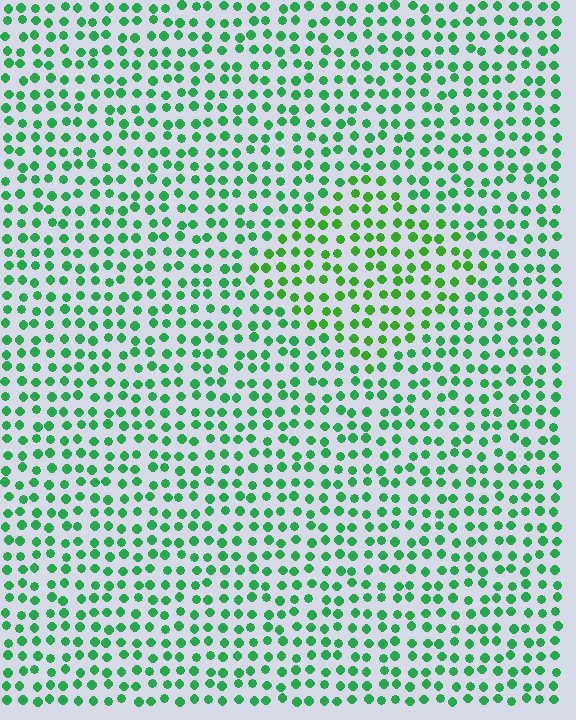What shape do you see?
I see a diamond.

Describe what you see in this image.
The image is filled with small green elements in a uniform arrangement. A diamond-shaped region is visible where the elements are tinted to a slightly different hue, forming a subtle color boundary.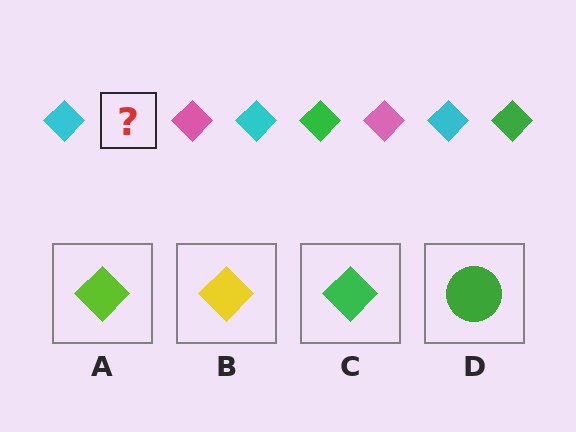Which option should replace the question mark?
Option C.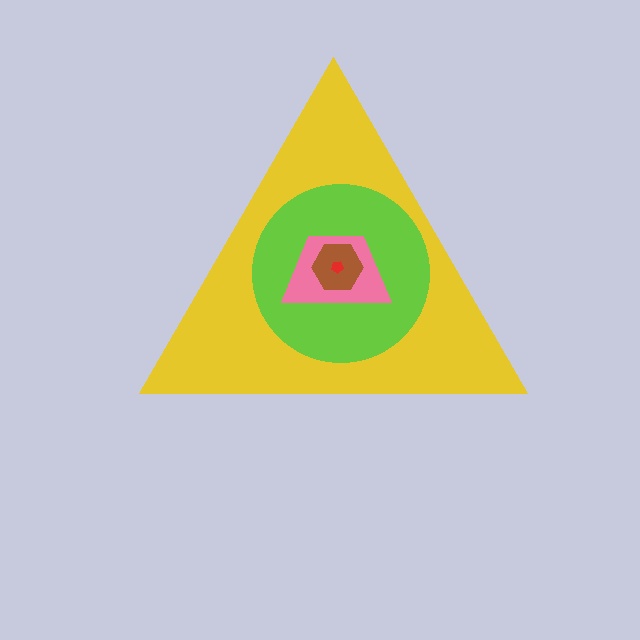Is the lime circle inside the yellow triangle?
Yes.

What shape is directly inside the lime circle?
The pink trapezoid.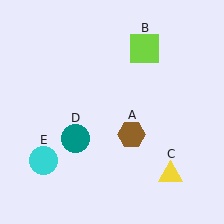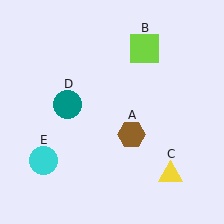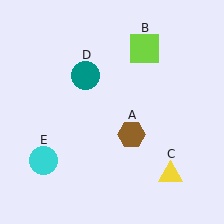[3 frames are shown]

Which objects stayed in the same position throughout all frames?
Brown hexagon (object A) and lime square (object B) and yellow triangle (object C) and cyan circle (object E) remained stationary.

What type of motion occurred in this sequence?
The teal circle (object D) rotated clockwise around the center of the scene.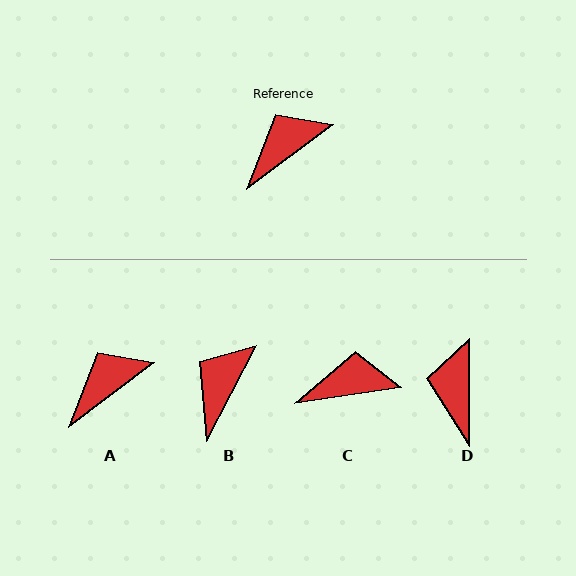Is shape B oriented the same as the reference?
No, it is off by about 25 degrees.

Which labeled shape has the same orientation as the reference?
A.